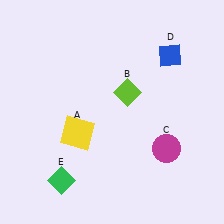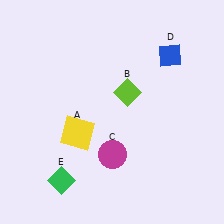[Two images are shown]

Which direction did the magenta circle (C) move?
The magenta circle (C) moved left.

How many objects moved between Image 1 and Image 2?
1 object moved between the two images.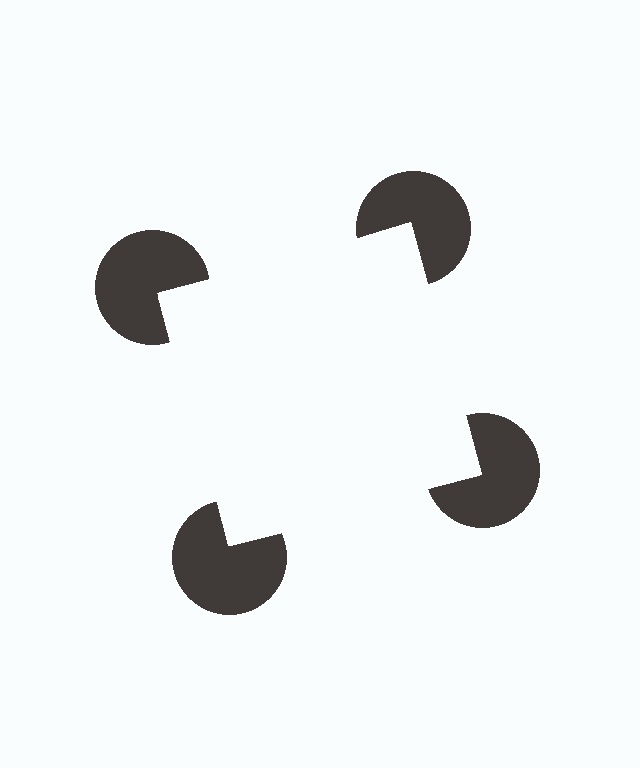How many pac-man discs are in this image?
There are 4 — one at each vertex of the illusory square.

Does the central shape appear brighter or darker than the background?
It typically appears slightly brighter than the background, even though no actual brightness change is drawn.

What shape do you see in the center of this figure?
An illusory square — its edges are inferred from the aligned wedge cuts in the pac-man discs, not physically drawn.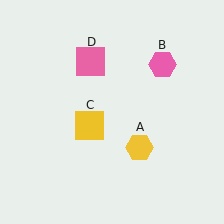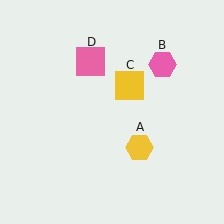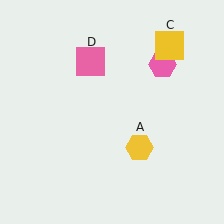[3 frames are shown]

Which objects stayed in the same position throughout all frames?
Yellow hexagon (object A) and pink hexagon (object B) and pink square (object D) remained stationary.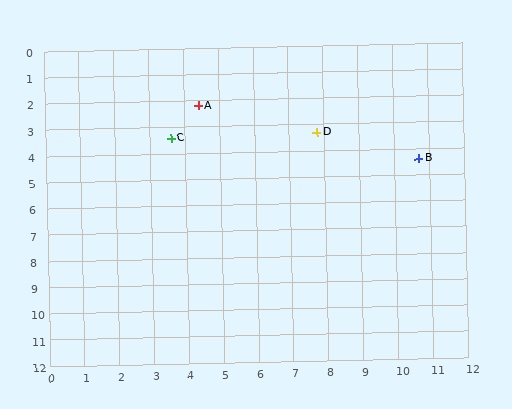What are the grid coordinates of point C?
Point C is at approximately (3.6, 3.4).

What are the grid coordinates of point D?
Point D is at approximately (7.8, 3.3).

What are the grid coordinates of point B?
Point B is at approximately (10.7, 4.4).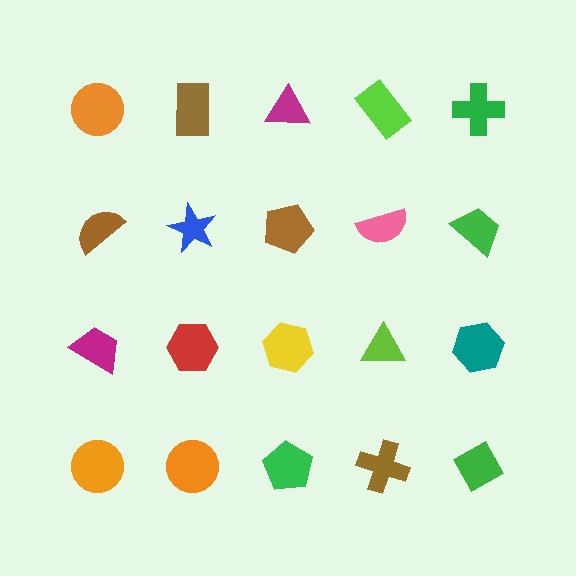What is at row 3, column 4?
A lime triangle.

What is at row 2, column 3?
A brown pentagon.